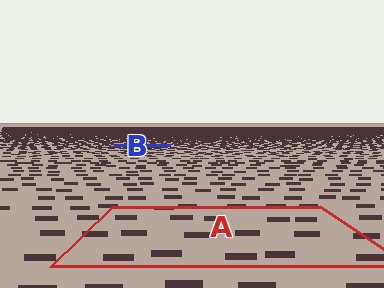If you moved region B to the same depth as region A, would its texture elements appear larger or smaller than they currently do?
They would appear larger. At a closer depth, the same texture elements are projected at a bigger on-screen size.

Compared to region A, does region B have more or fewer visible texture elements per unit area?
Region B has more texture elements per unit area — they are packed more densely because it is farther away.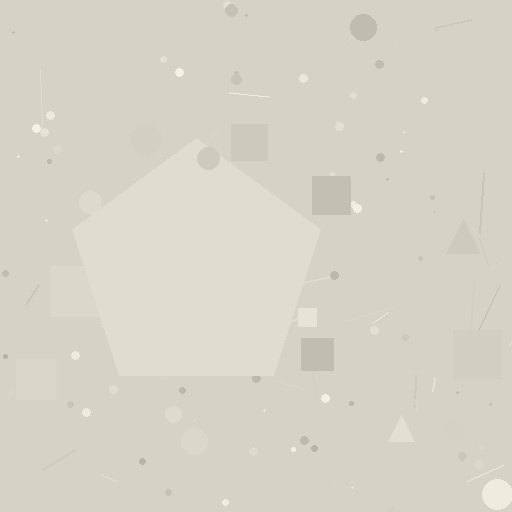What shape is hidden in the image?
A pentagon is hidden in the image.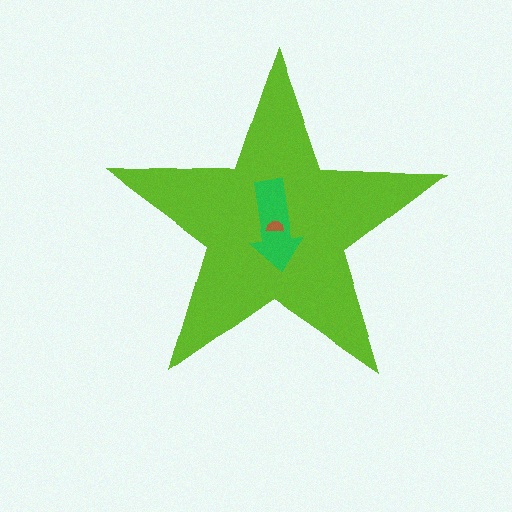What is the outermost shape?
The lime star.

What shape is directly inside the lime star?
The green arrow.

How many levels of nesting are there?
3.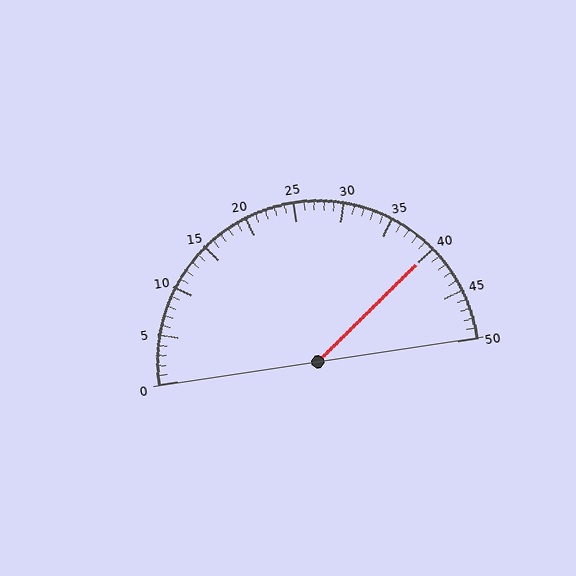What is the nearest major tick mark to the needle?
The nearest major tick mark is 40.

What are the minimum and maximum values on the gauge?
The gauge ranges from 0 to 50.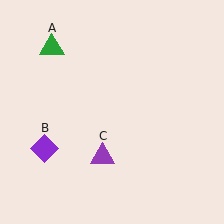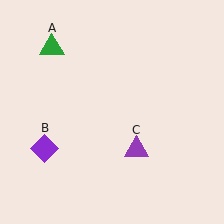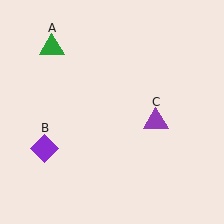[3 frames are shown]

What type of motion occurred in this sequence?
The purple triangle (object C) rotated counterclockwise around the center of the scene.